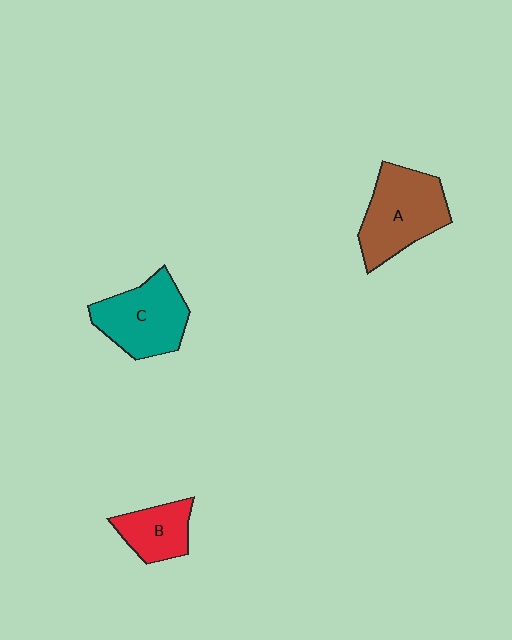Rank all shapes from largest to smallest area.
From largest to smallest: A (brown), C (teal), B (red).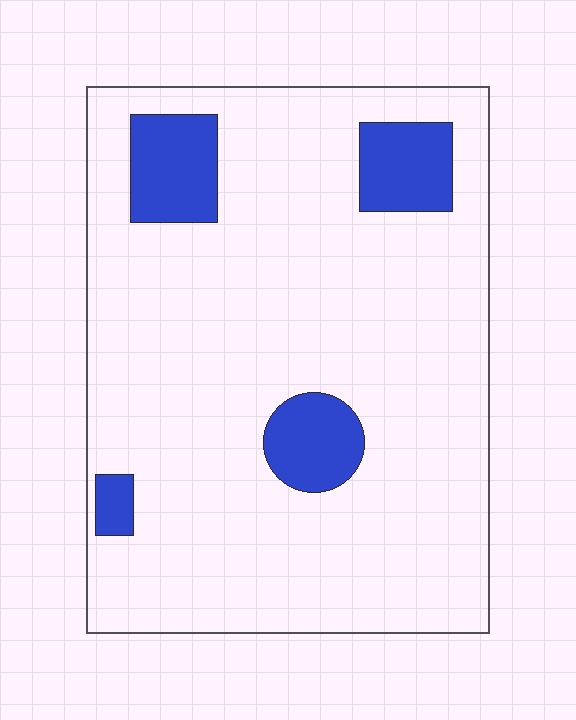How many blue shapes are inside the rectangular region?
4.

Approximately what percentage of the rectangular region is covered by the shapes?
Approximately 15%.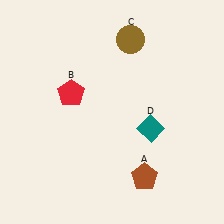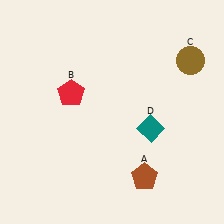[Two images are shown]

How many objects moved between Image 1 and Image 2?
1 object moved between the two images.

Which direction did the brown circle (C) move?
The brown circle (C) moved right.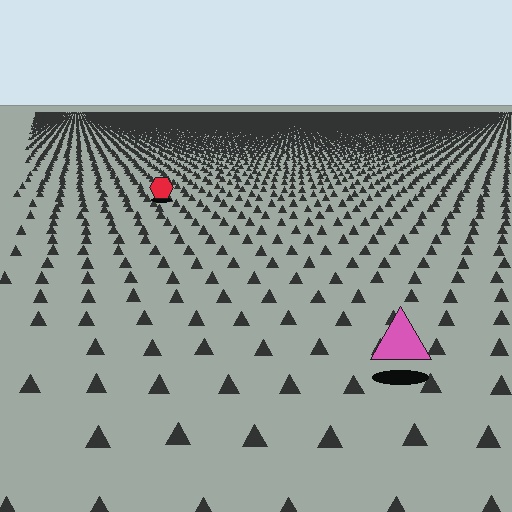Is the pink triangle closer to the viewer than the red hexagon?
Yes. The pink triangle is closer — you can tell from the texture gradient: the ground texture is coarser near it.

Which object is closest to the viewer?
The pink triangle is closest. The texture marks near it are larger and more spread out.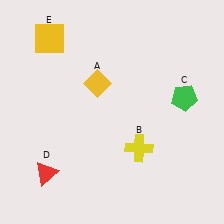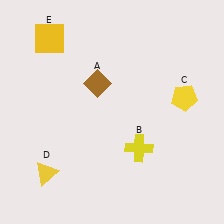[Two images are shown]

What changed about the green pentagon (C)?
In Image 1, C is green. In Image 2, it changed to yellow.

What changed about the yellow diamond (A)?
In Image 1, A is yellow. In Image 2, it changed to brown.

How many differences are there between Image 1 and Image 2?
There are 3 differences between the two images.